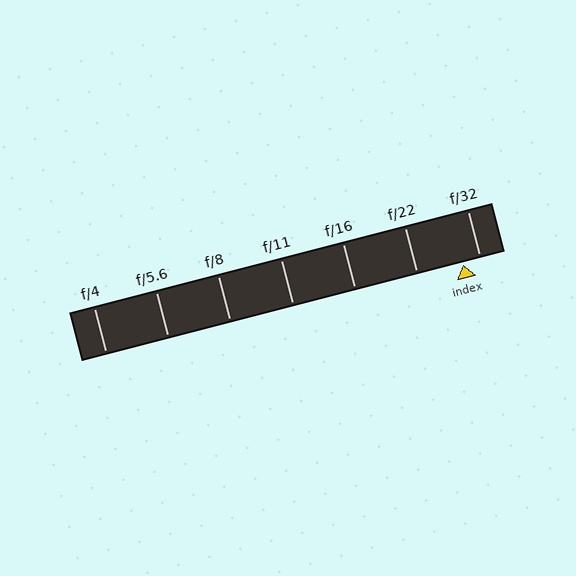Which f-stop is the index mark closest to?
The index mark is closest to f/32.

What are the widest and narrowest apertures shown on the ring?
The widest aperture shown is f/4 and the narrowest is f/32.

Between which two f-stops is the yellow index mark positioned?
The index mark is between f/22 and f/32.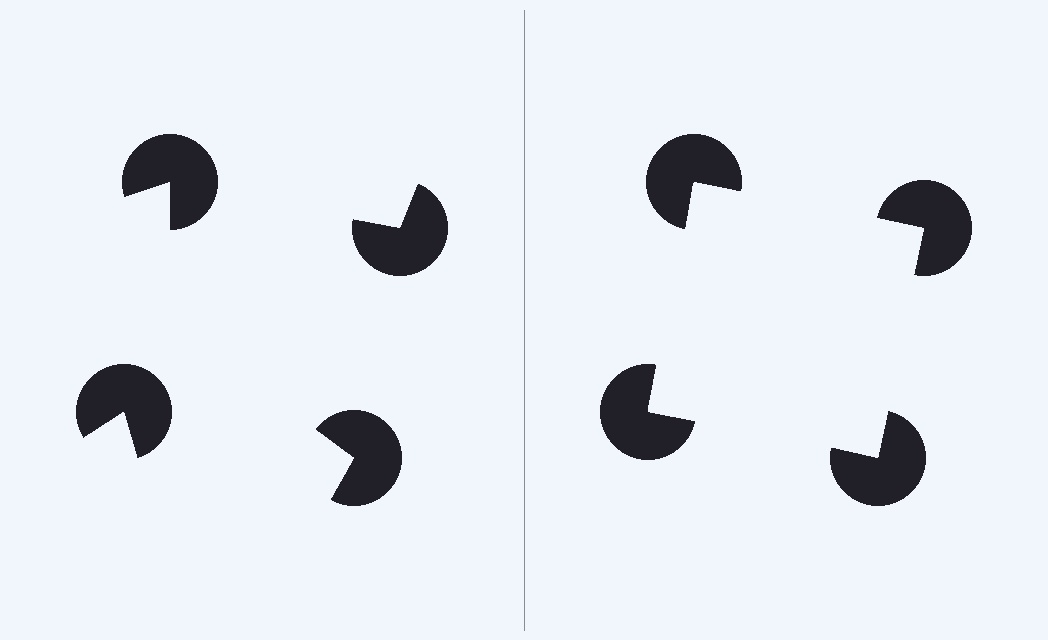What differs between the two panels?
The pac-man discs are positioned identically on both sides; only the wedge orientations differ. On the right they align to a square; on the left they are misaligned.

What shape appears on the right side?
An illusory square.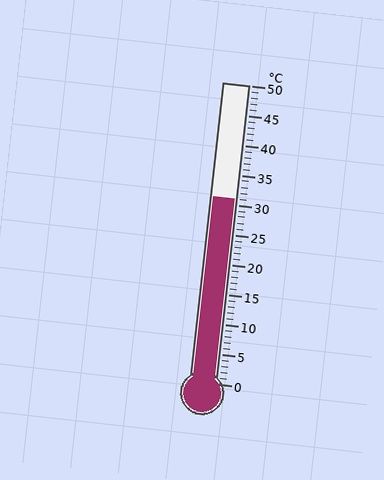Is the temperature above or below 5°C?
The temperature is above 5°C.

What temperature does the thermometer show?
The thermometer shows approximately 31°C.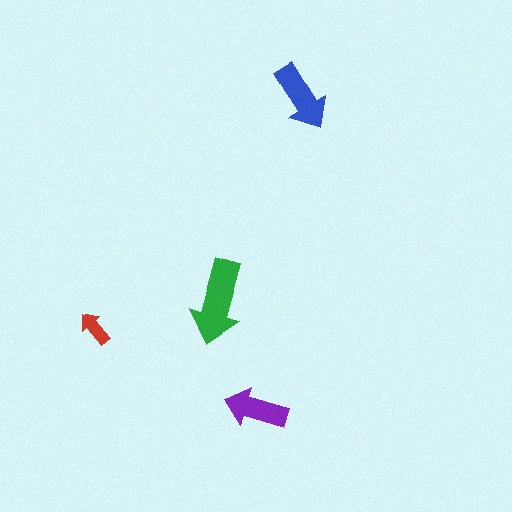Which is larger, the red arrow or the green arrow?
The green one.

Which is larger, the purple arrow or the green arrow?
The green one.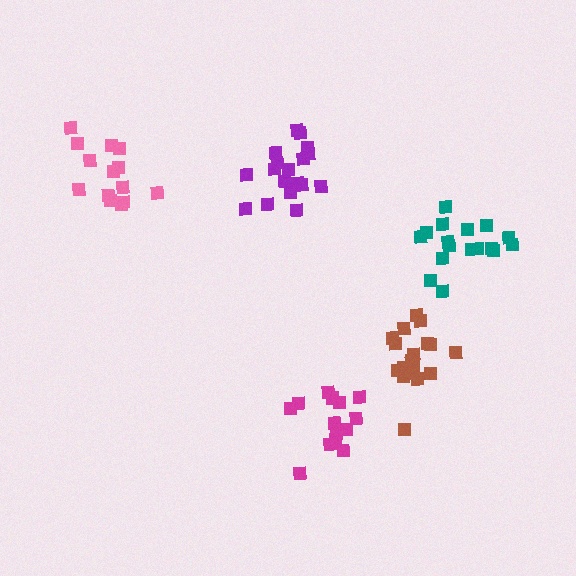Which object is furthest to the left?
The pink cluster is leftmost.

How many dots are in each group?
Group 1: 19 dots, Group 2: 18 dots, Group 3: 18 dots, Group 4: 14 dots, Group 5: 14 dots (83 total).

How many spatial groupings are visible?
There are 5 spatial groupings.